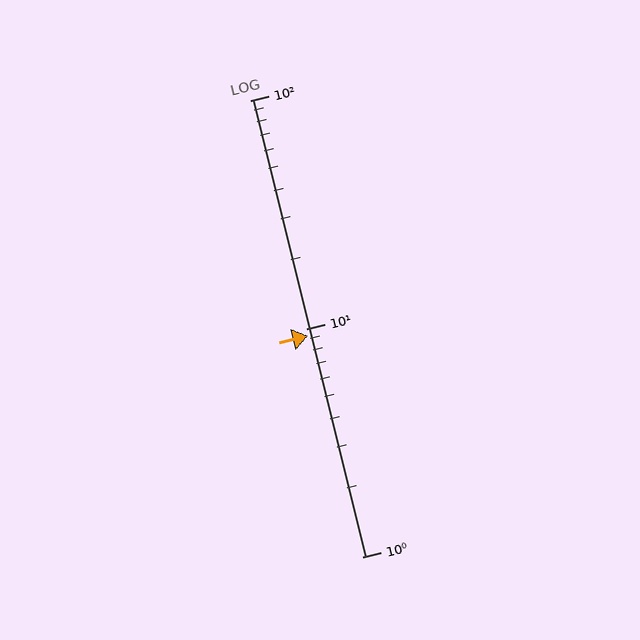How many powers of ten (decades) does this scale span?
The scale spans 2 decades, from 1 to 100.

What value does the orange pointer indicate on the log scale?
The pointer indicates approximately 9.3.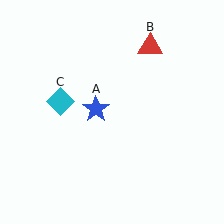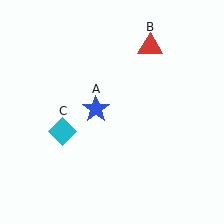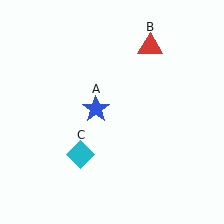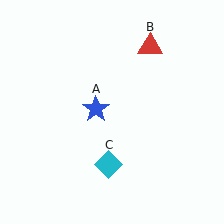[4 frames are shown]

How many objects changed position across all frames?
1 object changed position: cyan diamond (object C).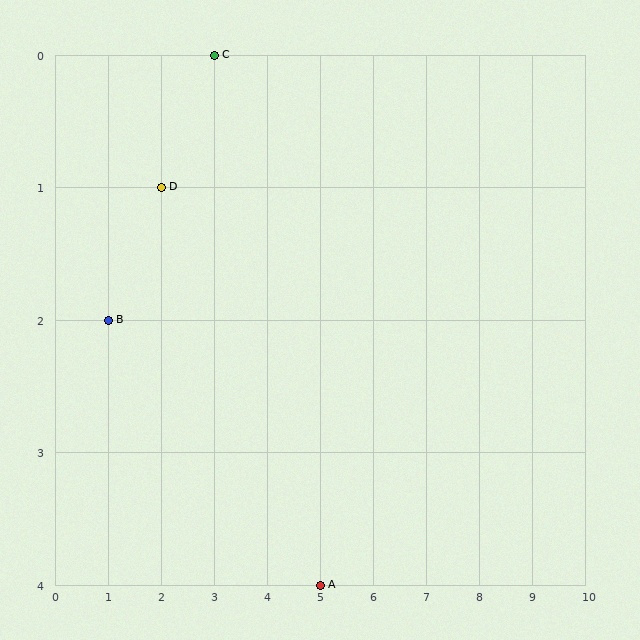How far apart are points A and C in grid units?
Points A and C are 2 columns and 4 rows apart (about 4.5 grid units diagonally).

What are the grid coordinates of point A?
Point A is at grid coordinates (5, 4).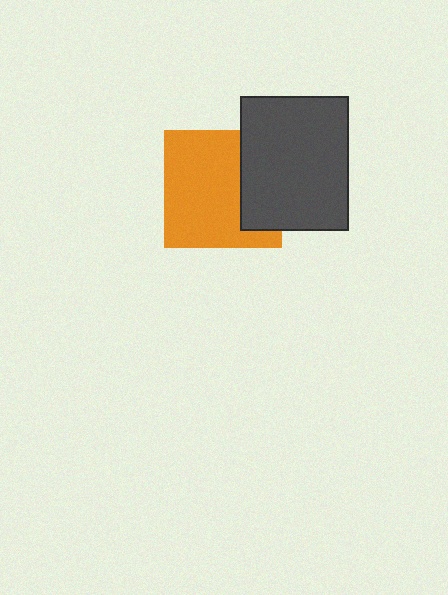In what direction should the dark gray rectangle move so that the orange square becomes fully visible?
The dark gray rectangle should move right. That is the shortest direction to clear the overlap and leave the orange square fully visible.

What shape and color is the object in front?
The object in front is a dark gray rectangle.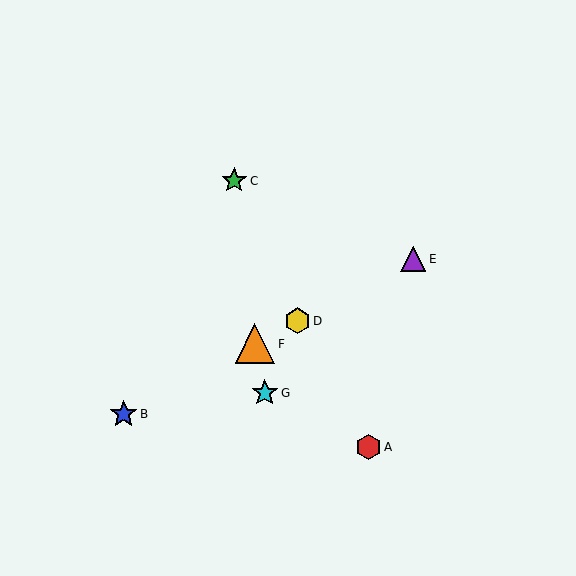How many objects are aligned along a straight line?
4 objects (B, D, E, F) are aligned along a straight line.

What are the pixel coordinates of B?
Object B is at (124, 414).